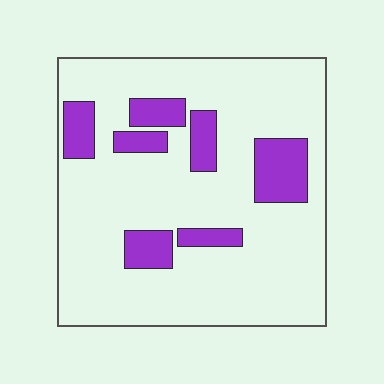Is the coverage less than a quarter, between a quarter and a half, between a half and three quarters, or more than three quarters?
Less than a quarter.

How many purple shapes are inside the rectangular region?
7.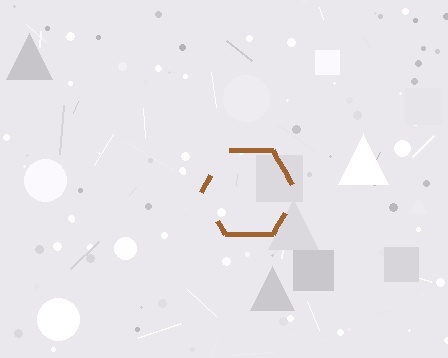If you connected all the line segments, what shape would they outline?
They would outline a hexagon.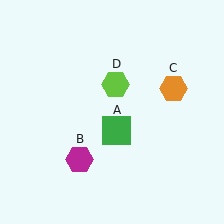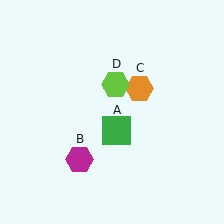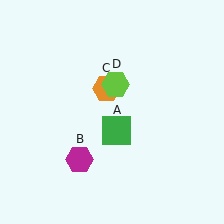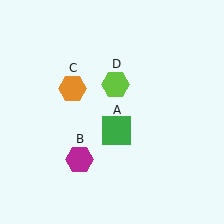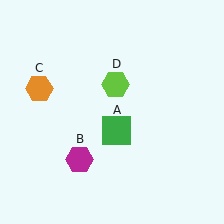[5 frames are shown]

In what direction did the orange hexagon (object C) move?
The orange hexagon (object C) moved left.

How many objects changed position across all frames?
1 object changed position: orange hexagon (object C).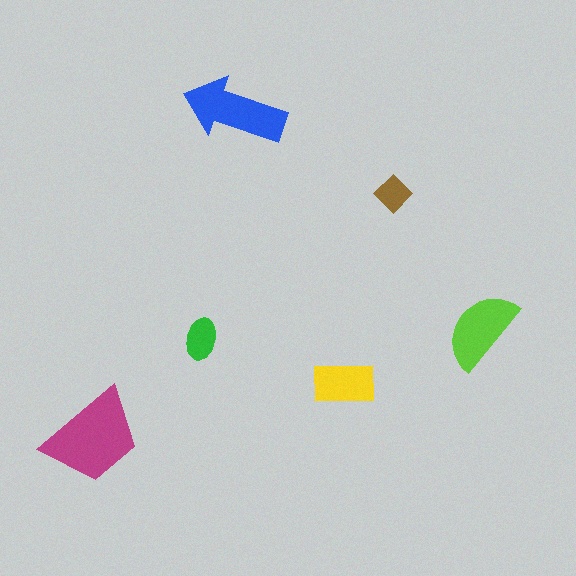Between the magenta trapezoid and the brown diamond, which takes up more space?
The magenta trapezoid.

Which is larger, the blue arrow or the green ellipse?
The blue arrow.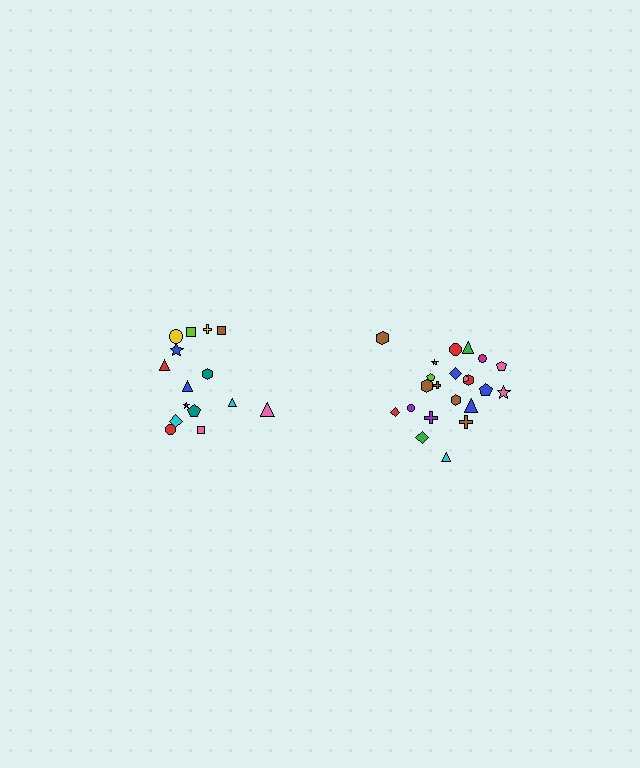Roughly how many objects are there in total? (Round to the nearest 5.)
Roughly 35 objects in total.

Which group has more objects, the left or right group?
The right group.